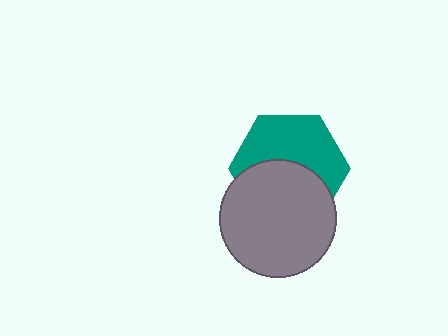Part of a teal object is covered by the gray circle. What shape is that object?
It is a hexagon.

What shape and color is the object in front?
The object in front is a gray circle.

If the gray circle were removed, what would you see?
You would see the complete teal hexagon.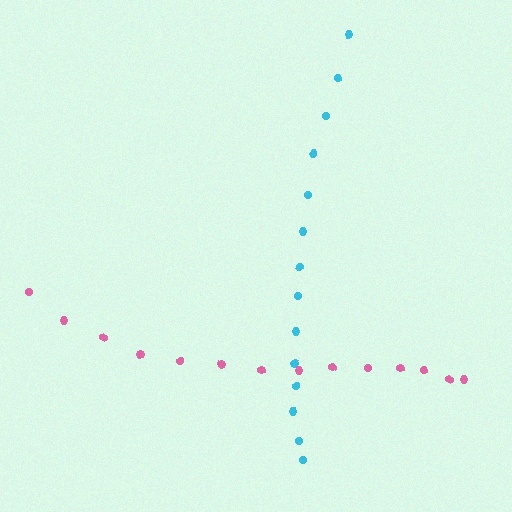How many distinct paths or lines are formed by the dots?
There are 2 distinct paths.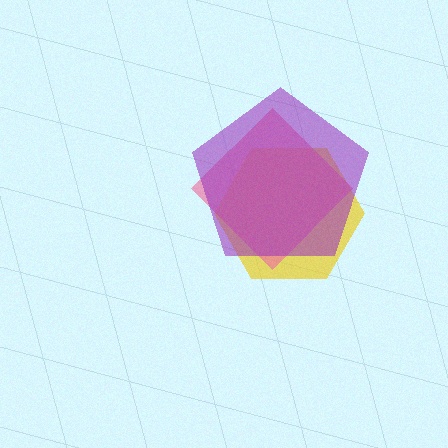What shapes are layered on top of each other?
The layered shapes are: a yellow hexagon, a pink diamond, a purple pentagon.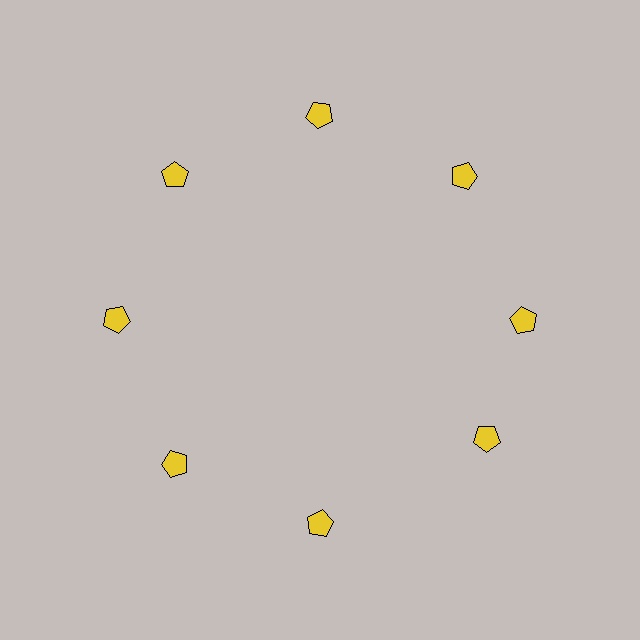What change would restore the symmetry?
The symmetry would be restored by rotating it back into even spacing with its neighbors so that all 8 pentagons sit at equal angles and equal distance from the center.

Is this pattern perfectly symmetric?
No. The 8 yellow pentagons are arranged in a ring, but one element near the 4 o'clock position is rotated out of alignment along the ring, breaking the 8-fold rotational symmetry.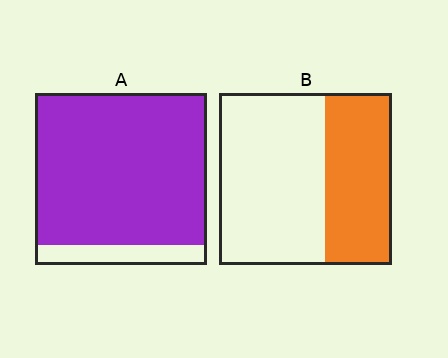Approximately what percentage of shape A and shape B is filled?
A is approximately 90% and B is approximately 40%.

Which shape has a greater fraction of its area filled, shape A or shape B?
Shape A.